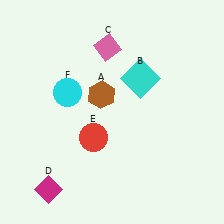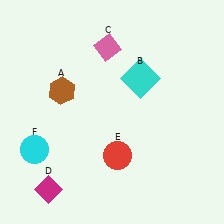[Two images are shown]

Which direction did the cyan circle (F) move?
The cyan circle (F) moved down.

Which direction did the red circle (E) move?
The red circle (E) moved right.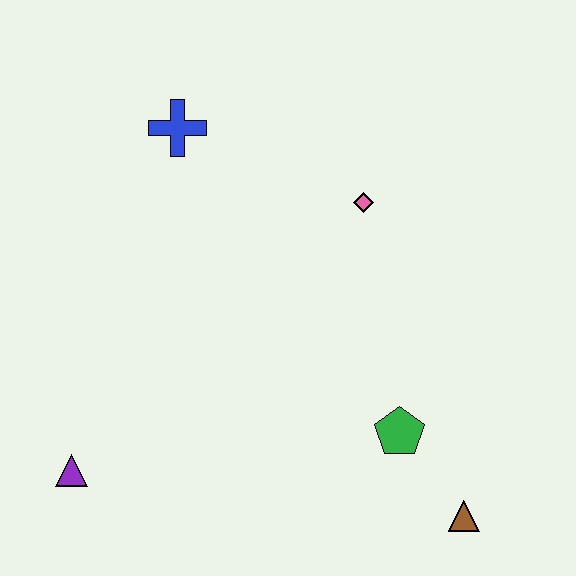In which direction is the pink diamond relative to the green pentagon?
The pink diamond is above the green pentagon.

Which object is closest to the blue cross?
The pink diamond is closest to the blue cross.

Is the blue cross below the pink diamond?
No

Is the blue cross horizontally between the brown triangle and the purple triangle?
Yes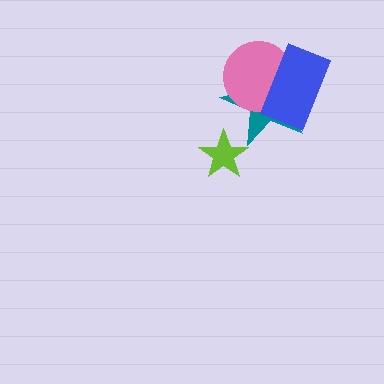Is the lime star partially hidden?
No, no other shape covers it.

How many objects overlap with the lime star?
0 objects overlap with the lime star.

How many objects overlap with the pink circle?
2 objects overlap with the pink circle.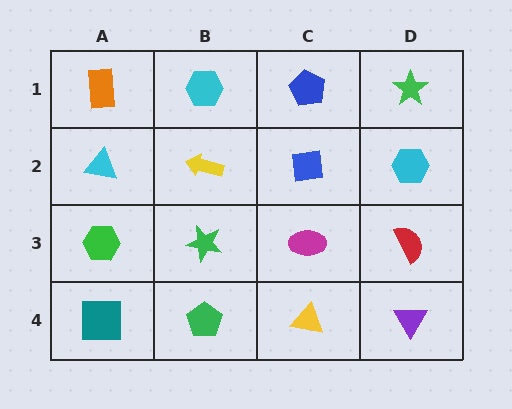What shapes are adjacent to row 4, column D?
A red semicircle (row 3, column D), a yellow triangle (row 4, column C).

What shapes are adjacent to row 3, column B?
A yellow arrow (row 2, column B), a green pentagon (row 4, column B), a green hexagon (row 3, column A), a magenta ellipse (row 3, column C).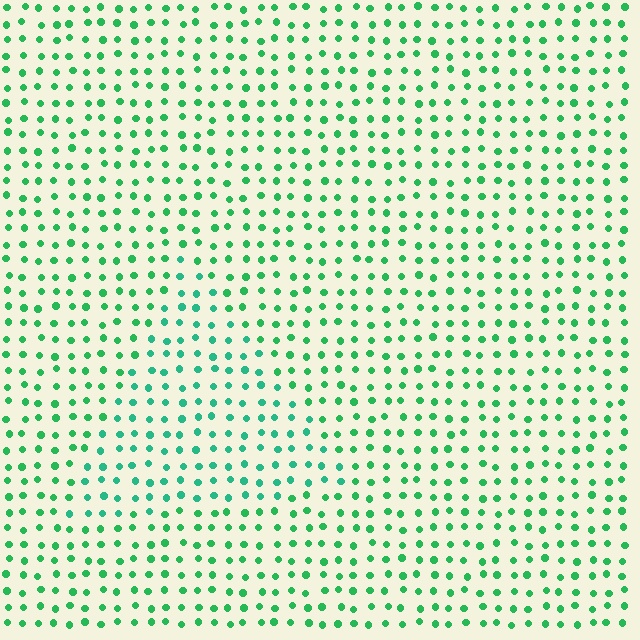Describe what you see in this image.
The image is filled with small green elements in a uniform arrangement. A triangle-shaped region is visible where the elements are tinted to a slightly different hue, forming a subtle color boundary.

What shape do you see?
I see a triangle.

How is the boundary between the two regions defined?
The boundary is defined purely by a slight shift in hue (about 21 degrees). Spacing, size, and orientation are identical on both sides.